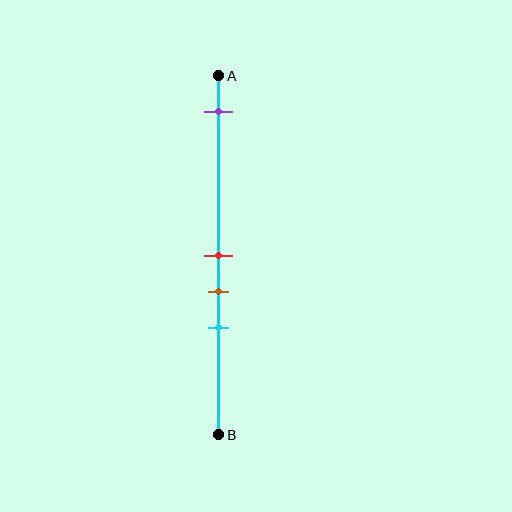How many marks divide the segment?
There are 4 marks dividing the segment.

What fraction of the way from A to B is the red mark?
The red mark is approximately 50% (0.5) of the way from A to B.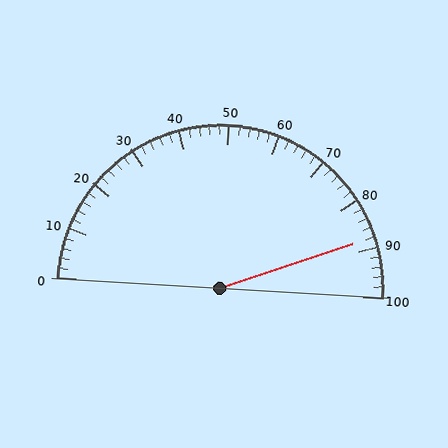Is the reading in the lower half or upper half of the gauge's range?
The reading is in the upper half of the range (0 to 100).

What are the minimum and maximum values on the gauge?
The gauge ranges from 0 to 100.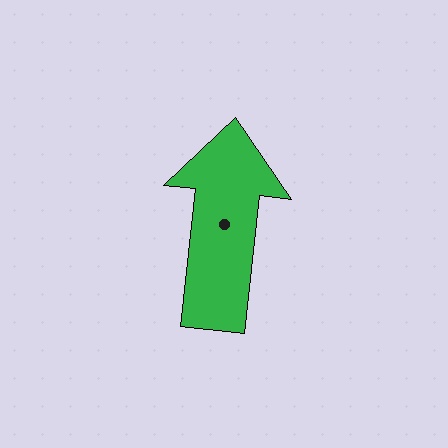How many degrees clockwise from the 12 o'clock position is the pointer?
Approximately 6 degrees.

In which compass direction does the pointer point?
North.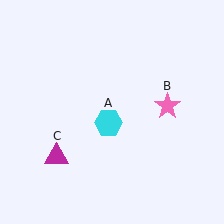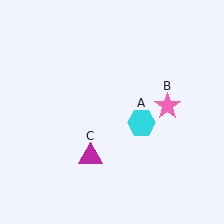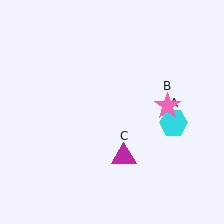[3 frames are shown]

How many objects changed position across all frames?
2 objects changed position: cyan hexagon (object A), magenta triangle (object C).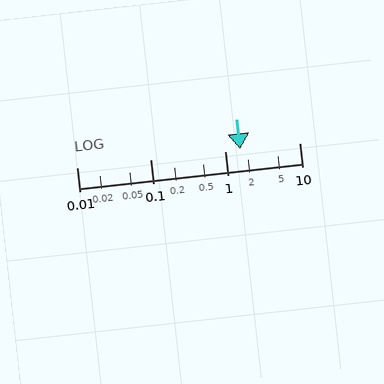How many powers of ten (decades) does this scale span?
The scale spans 3 decades, from 0.01 to 10.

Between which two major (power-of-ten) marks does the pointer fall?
The pointer is between 1 and 10.